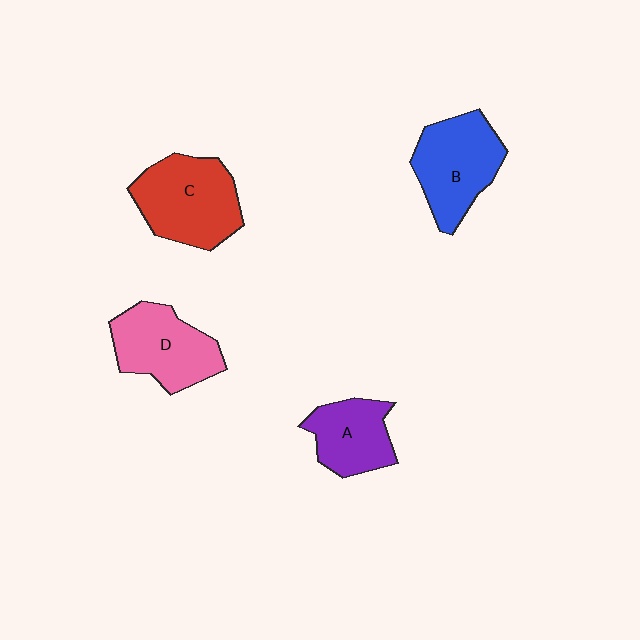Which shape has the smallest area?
Shape A (purple).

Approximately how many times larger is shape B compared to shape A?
Approximately 1.3 times.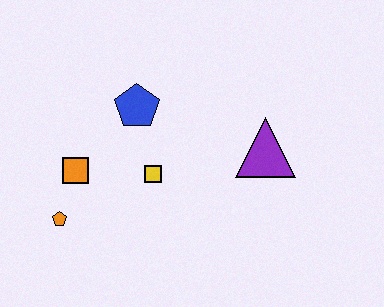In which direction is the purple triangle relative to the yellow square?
The purple triangle is to the right of the yellow square.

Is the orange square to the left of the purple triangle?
Yes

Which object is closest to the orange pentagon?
The orange square is closest to the orange pentagon.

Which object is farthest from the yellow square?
The purple triangle is farthest from the yellow square.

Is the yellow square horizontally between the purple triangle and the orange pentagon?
Yes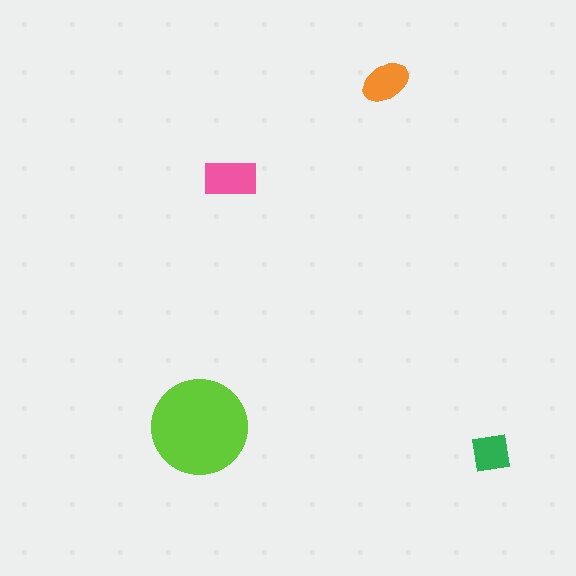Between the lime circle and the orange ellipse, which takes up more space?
The lime circle.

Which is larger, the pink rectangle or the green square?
The pink rectangle.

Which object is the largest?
The lime circle.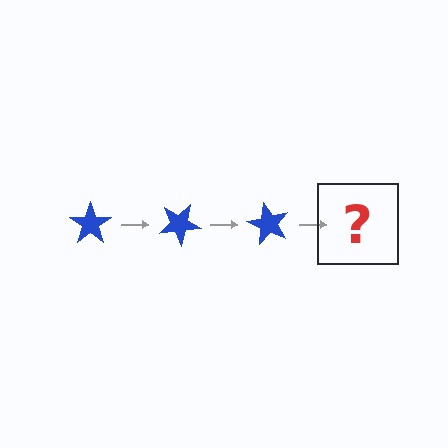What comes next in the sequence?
The next element should be a blue star rotated 90 degrees.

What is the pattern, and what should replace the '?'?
The pattern is that the star rotates 30 degrees each step. The '?' should be a blue star rotated 90 degrees.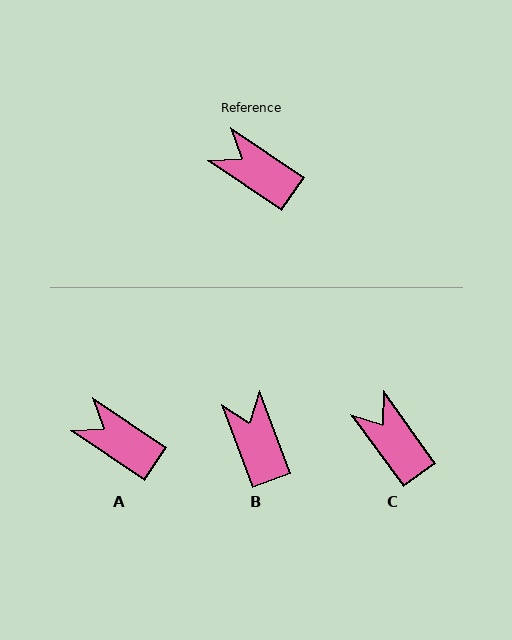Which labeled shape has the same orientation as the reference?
A.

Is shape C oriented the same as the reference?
No, it is off by about 20 degrees.